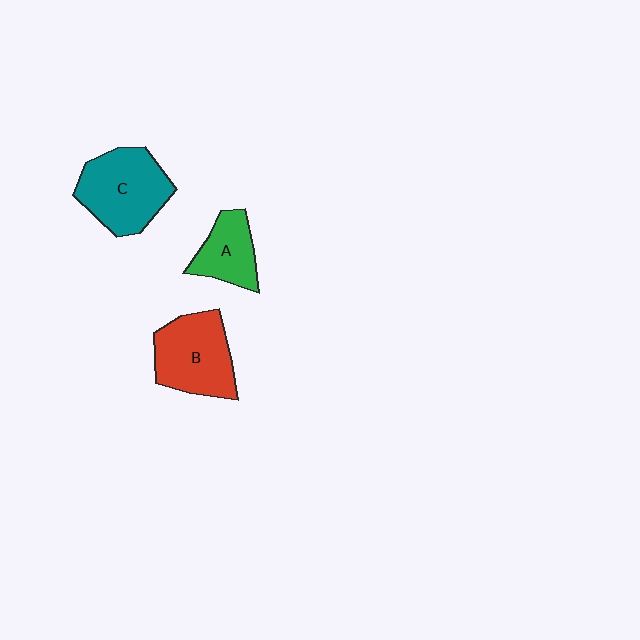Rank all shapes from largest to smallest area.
From largest to smallest: C (teal), B (red), A (green).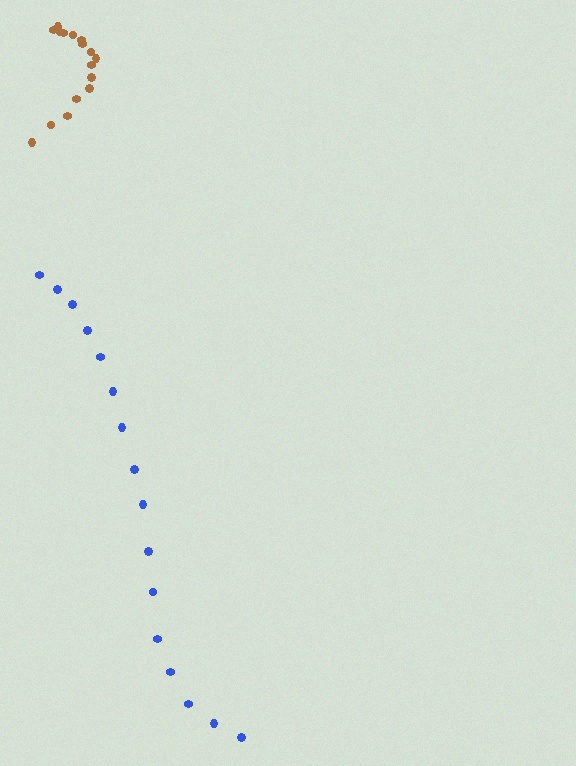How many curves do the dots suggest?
There are 2 distinct paths.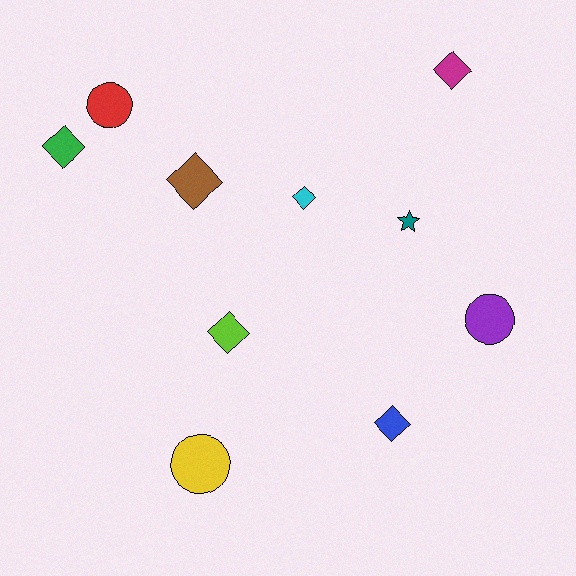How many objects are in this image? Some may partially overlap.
There are 10 objects.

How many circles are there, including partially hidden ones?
There are 3 circles.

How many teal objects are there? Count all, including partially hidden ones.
There is 1 teal object.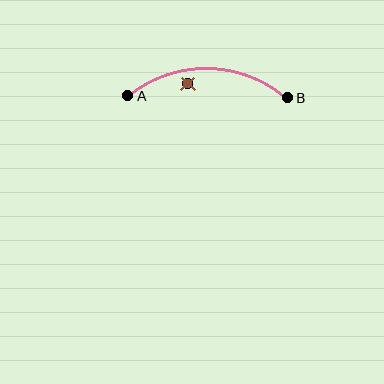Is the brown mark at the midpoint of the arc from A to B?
No — the brown mark does not lie on the arc at all. It sits slightly inside the curve.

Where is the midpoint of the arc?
The arc midpoint is the point on the curve farthest from the straight line joining A and B. It sits above that line.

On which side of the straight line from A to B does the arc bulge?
The arc bulges above the straight line connecting A and B.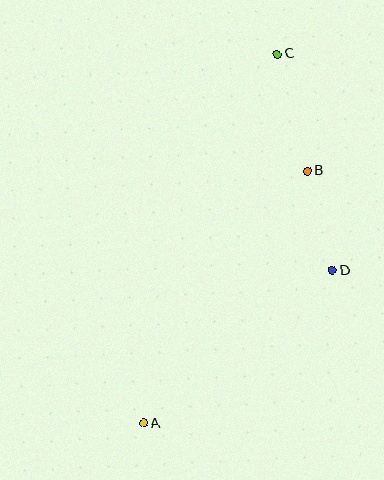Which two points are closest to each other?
Points B and D are closest to each other.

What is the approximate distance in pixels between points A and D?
The distance between A and D is approximately 243 pixels.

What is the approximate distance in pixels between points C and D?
The distance between C and D is approximately 223 pixels.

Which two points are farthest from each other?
Points A and C are farthest from each other.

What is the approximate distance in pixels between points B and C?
The distance between B and C is approximately 120 pixels.